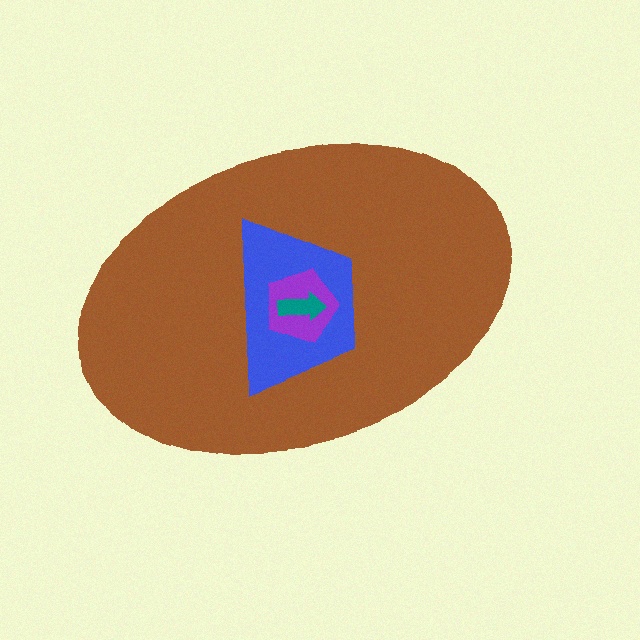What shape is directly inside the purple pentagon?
The teal arrow.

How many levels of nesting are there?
4.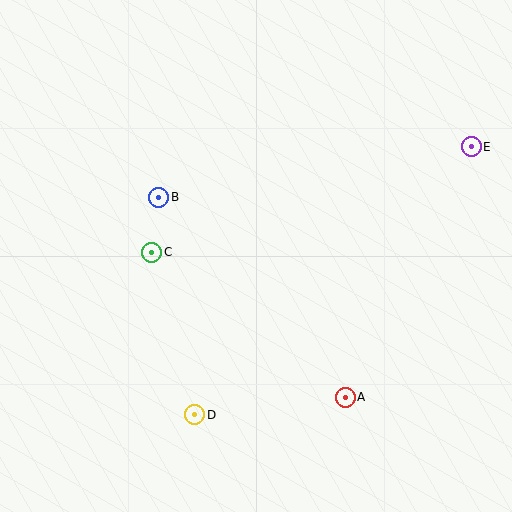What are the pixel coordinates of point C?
Point C is at (152, 252).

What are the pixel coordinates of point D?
Point D is at (195, 415).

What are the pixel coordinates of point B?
Point B is at (159, 197).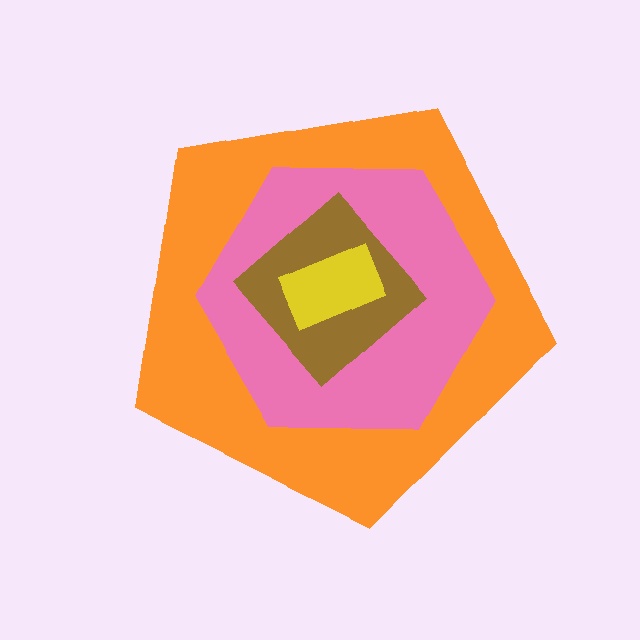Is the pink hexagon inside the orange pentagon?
Yes.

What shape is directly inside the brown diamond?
The yellow rectangle.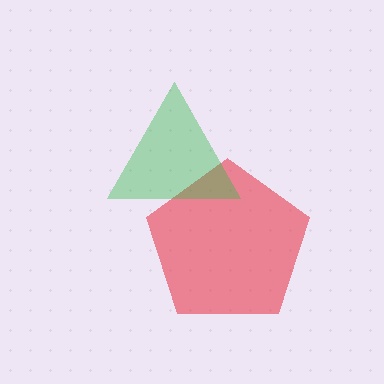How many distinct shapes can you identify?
There are 2 distinct shapes: a red pentagon, a green triangle.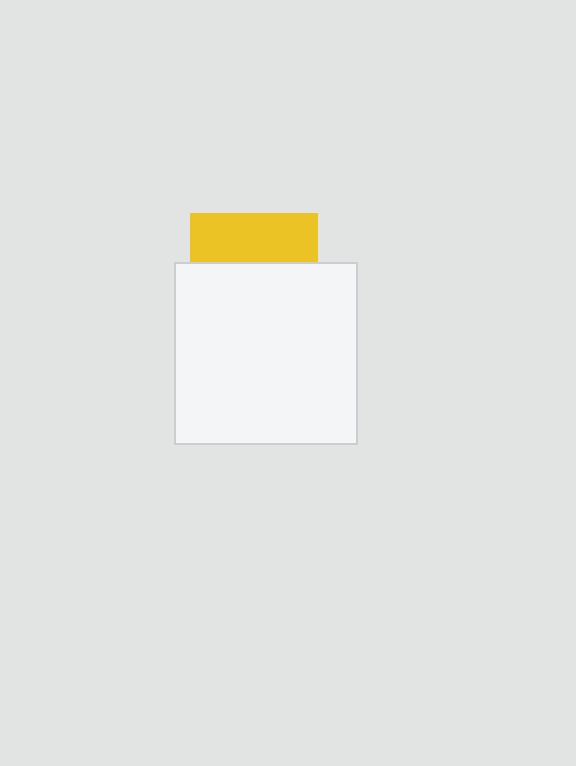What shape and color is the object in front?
The object in front is a white square.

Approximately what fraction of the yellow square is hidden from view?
Roughly 62% of the yellow square is hidden behind the white square.